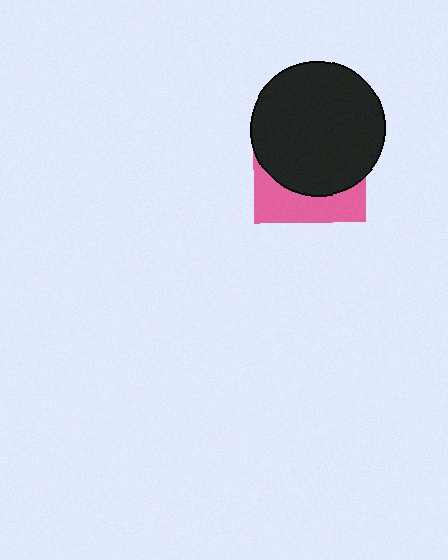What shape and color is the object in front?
The object in front is a black circle.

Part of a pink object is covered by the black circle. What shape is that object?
It is a square.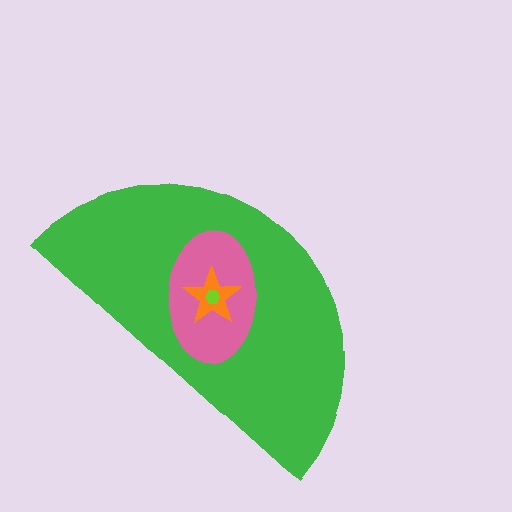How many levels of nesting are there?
4.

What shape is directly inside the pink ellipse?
The orange star.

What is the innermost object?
The lime hexagon.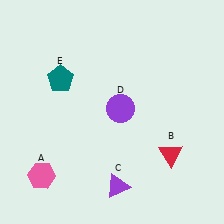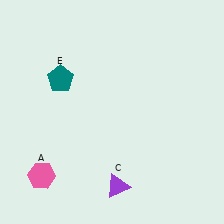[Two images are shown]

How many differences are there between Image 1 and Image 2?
There are 2 differences between the two images.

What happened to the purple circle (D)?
The purple circle (D) was removed in Image 2. It was in the top-right area of Image 1.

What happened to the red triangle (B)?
The red triangle (B) was removed in Image 2. It was in the bottom-right area of Image 1.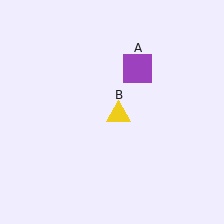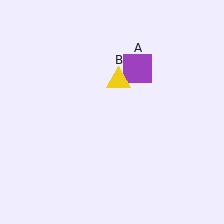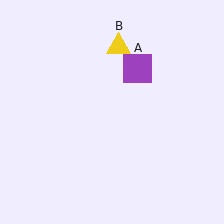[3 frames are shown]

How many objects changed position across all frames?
1 object changed position: yellow triangle (object B).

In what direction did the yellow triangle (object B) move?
The yellow triangle (object B) moved up.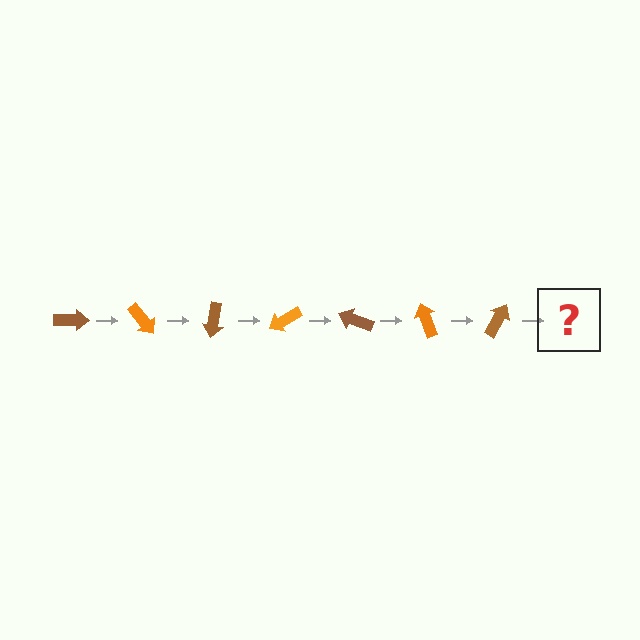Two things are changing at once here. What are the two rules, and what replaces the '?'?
The two rules are that it rotates 50 degrees each step and the color cycles through brown and orange. The '?' should be an orange arrow, rotated 350 degrees from the start.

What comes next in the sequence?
The next element should be an orange arrow, rotated 350 degrees from the start.